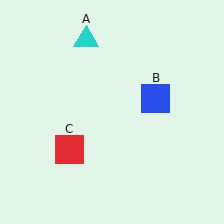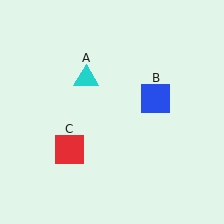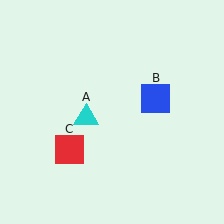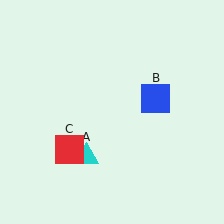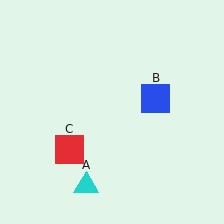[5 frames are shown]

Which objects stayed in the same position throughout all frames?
Blue square (object B) and red square (object C) remained stationary.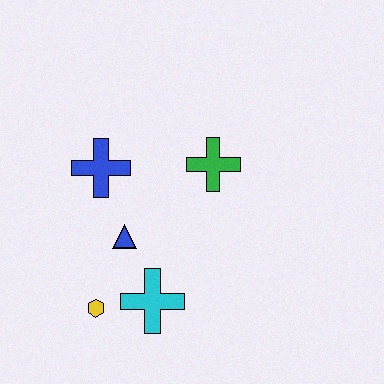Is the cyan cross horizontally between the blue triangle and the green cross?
Yes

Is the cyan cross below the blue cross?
Yes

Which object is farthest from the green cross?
The yellow hexagon is farthest from the green cross.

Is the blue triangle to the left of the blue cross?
No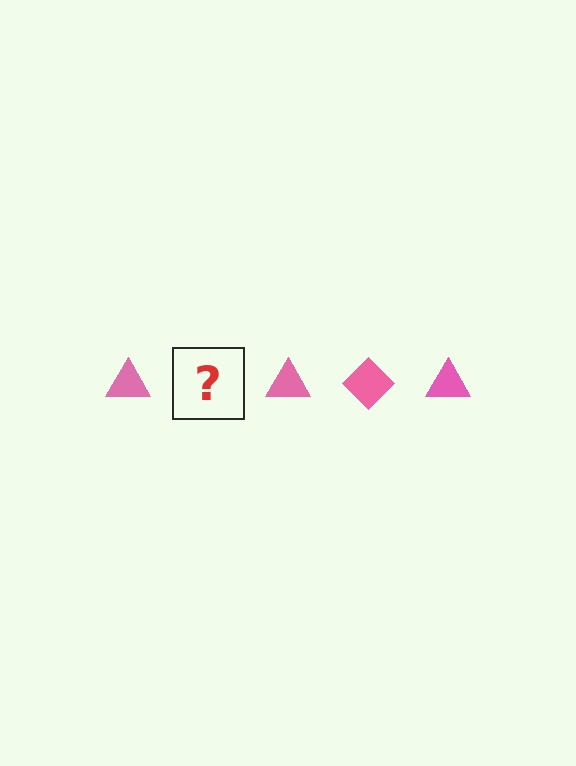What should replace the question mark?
The question mark should be replaced with a pink diamond.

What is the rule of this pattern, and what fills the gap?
The rule is that the pattern cycles through triangle, diamond shapes in pink. The gap should be filled with a pink diamond.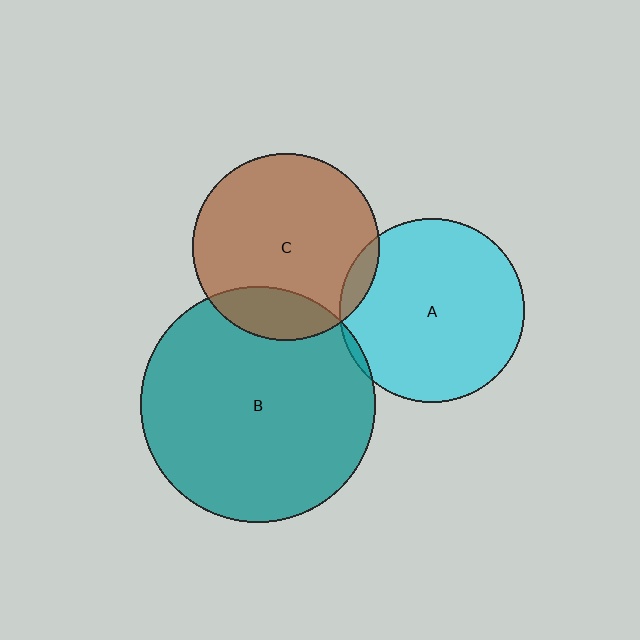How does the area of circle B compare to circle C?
Approximately 1.6 times.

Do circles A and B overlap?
Yes.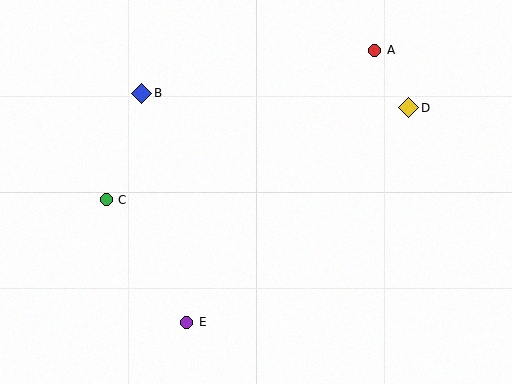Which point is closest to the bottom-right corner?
Point D is closest to the bottom-right corner.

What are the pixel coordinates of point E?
Point E is at (187, 323).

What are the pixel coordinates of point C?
Point C is at (106, 200).